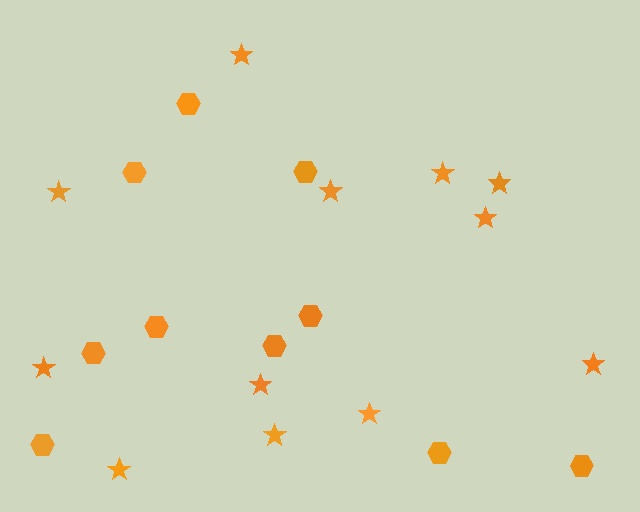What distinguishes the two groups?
There are 2 groups: one group of hexagons (10) and one group of stars (12).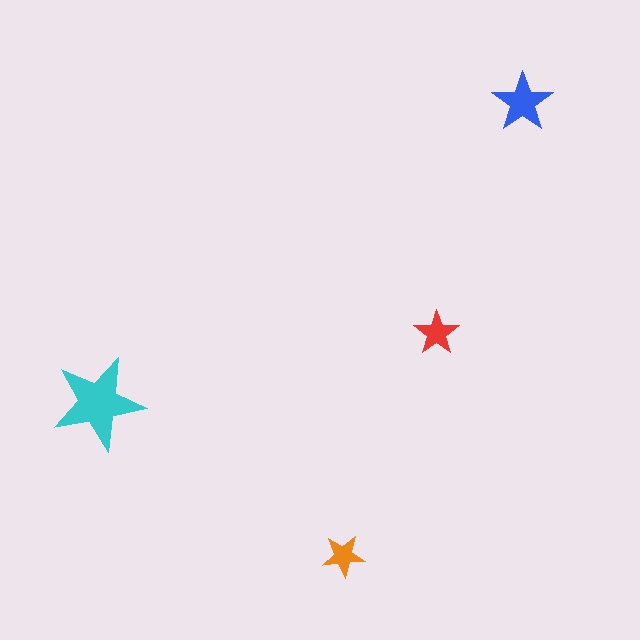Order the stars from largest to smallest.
the cyan one, the blue one, the red one, the orange one.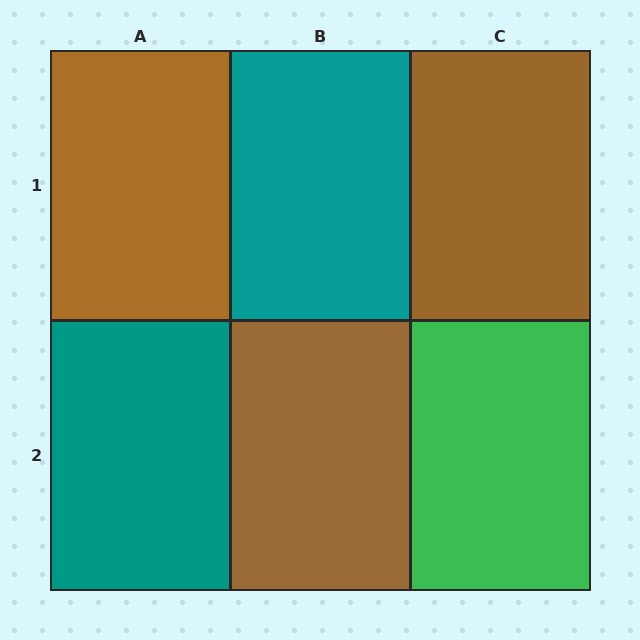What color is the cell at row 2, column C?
Green.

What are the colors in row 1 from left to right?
Brown, teal, brown.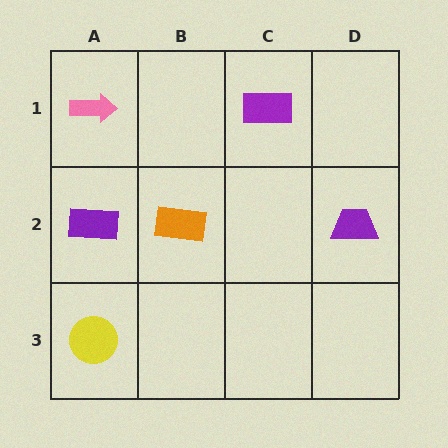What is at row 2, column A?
A purple rectangle.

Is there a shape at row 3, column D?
No, that cell is empty.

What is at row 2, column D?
A purple trapezoid.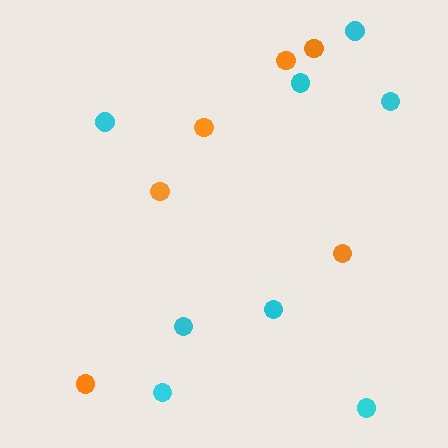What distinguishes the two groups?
There are 2 groups: one group of cyan circles (8) and one group of orange circles (6).